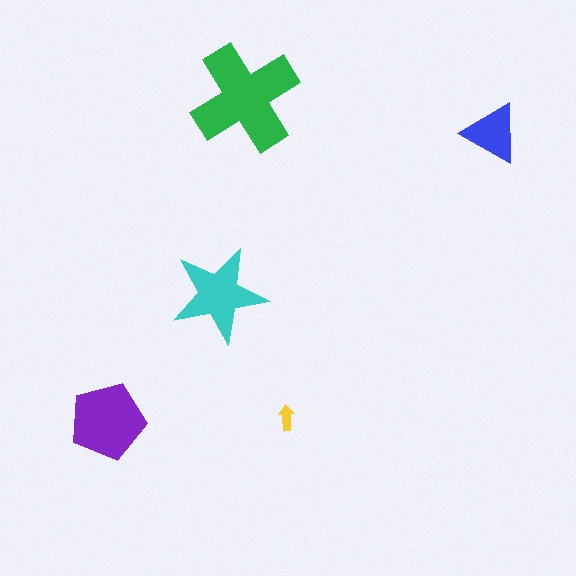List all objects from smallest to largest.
The yellow arrow, the blue triangle, the cyan star, the purple pentagon, the green cross.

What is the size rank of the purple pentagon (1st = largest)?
2nd.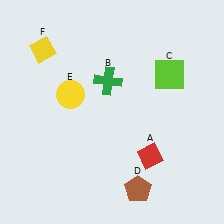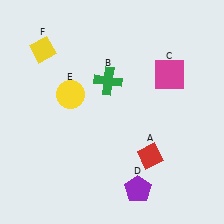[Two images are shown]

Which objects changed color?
C changed from lime to magenta. D changed from brown to purple.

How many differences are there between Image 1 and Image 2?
There are 2 differences between the two images.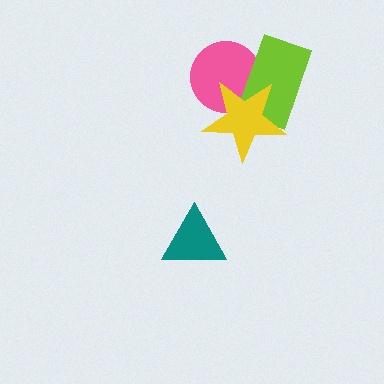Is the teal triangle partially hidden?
No, no other shape covers it.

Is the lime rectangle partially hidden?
Yes, it is partially covered by another shape.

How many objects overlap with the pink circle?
2 objects overlap with the pink circle.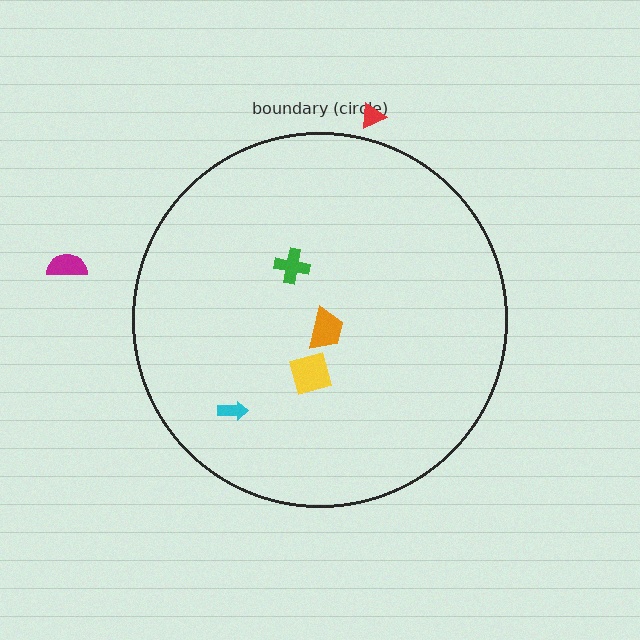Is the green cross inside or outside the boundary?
Inside.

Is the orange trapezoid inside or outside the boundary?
Inside.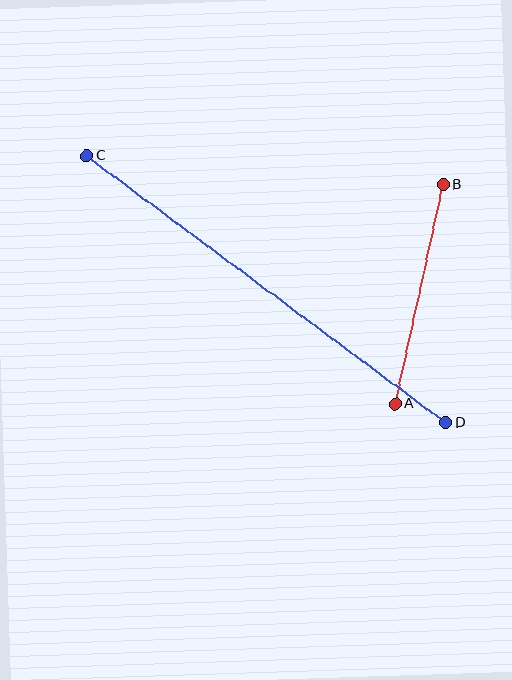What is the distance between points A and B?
The distance is approximately 224 pixels.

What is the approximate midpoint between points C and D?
The midpoint is at approximately (266, 289) pixels.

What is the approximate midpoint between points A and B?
The midpoint is at approximately (419, 294) pixels.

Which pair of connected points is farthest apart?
Points C and D are farthest apart.